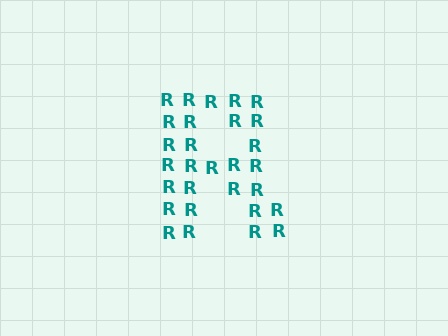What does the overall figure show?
The overall figure shows the letter R.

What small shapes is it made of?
It is made of small letter R's.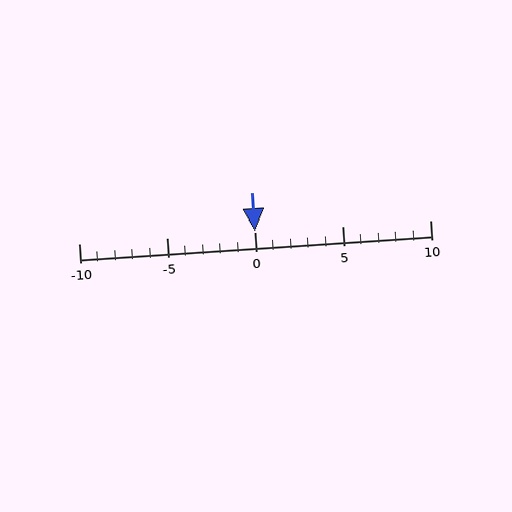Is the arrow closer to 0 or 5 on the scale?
The arrow is closer to 0.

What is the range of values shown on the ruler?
The ruler shows values from -10 to 10.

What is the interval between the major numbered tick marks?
The major tick marks are spaced 5 units apart.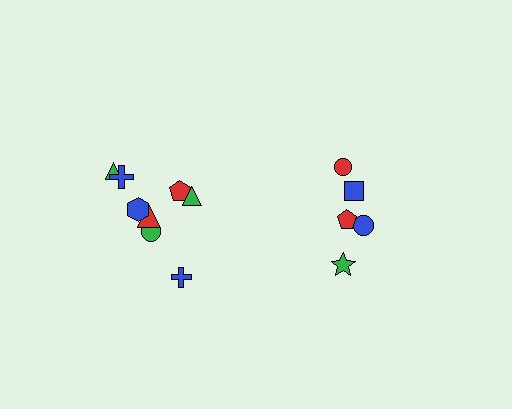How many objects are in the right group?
There are 5 objects.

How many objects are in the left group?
There are 8 objects.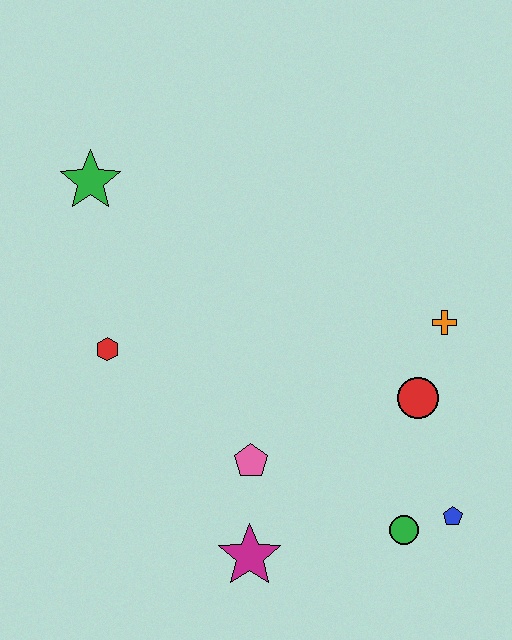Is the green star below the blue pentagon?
No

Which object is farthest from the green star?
The blue pentagon is farthest from the green star.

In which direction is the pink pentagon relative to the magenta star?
The pink pentagon is above the magenta star.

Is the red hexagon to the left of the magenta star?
Yes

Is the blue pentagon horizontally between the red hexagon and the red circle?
No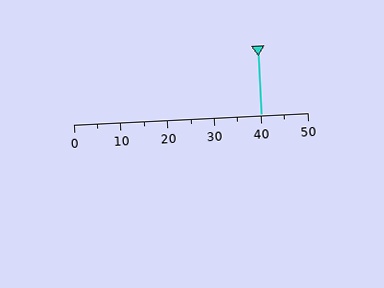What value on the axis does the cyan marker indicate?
The marker indicates approximately 40.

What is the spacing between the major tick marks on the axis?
The major ticks are spaced 10 apart.